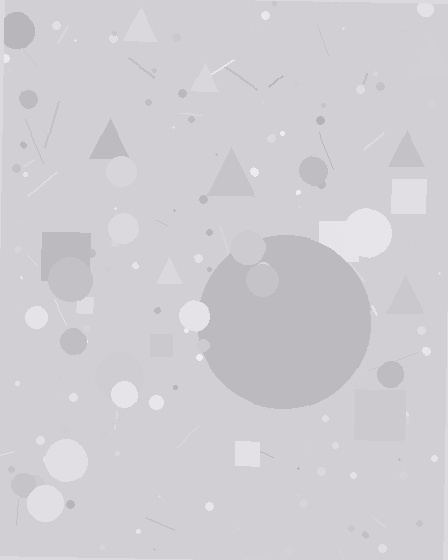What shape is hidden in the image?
A circle is hidden in the image.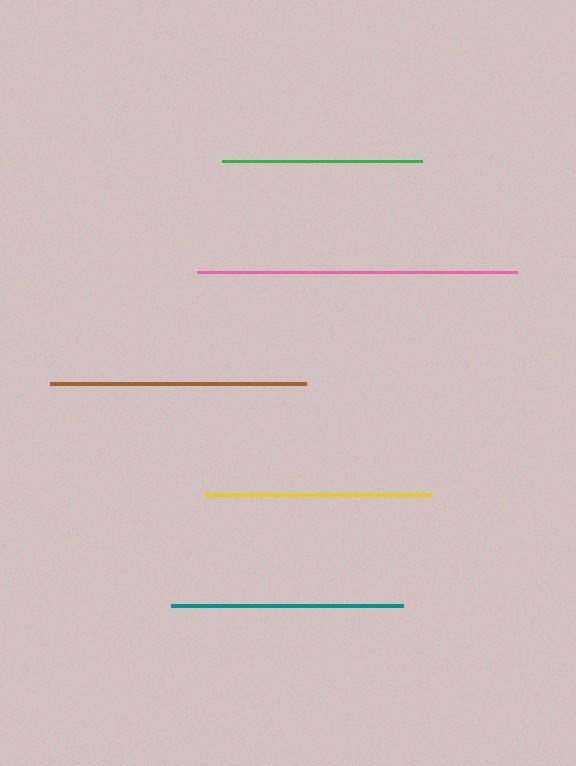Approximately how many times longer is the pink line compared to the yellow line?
The pink line is approximately 1.4 times the length of the yellow line.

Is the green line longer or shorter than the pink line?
The pink line is longer than the green line.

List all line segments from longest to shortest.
From longest to shortest: pink, brown, teal, yellow, green.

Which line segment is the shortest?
The green line is the shortest at approximately 200 pixels.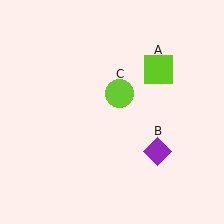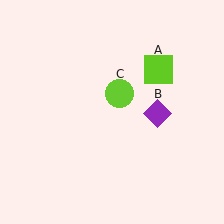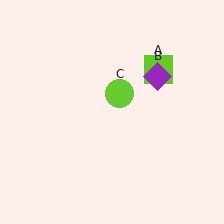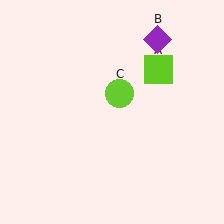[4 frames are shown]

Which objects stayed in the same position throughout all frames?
Lime square (object A) and lime circle (object C) remained stationary.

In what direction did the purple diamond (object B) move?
The purple diamond (object B) moved up.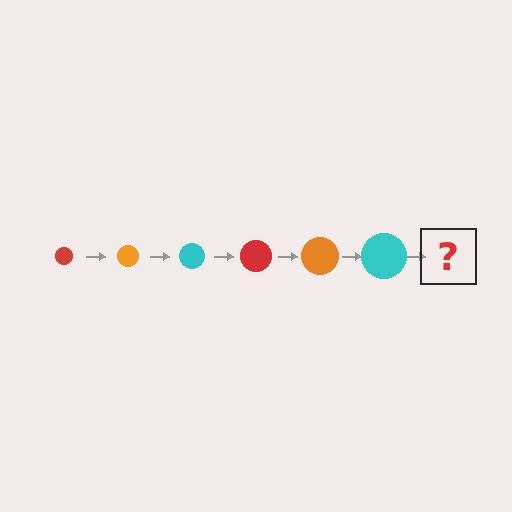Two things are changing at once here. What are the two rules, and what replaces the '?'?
The two rules are that the circle grows larger each step and the color cycles through red, orange, and cyan. The '?' should be a red circle, larger than the previous one.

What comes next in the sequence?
The next element should be a red circle, larger than the previous one.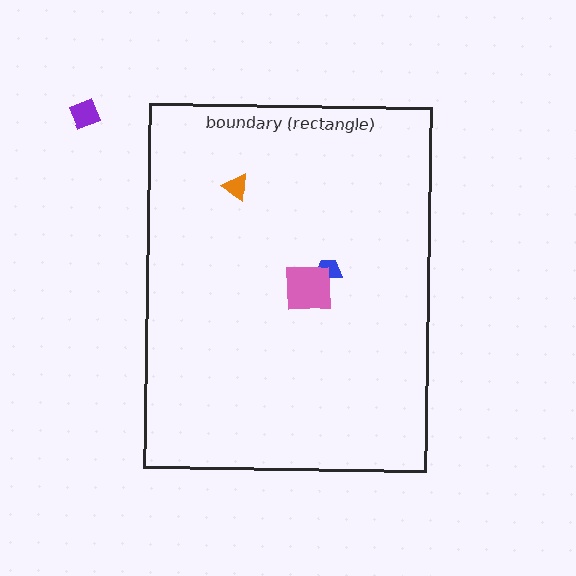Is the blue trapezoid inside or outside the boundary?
Inside.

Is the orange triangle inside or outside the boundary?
Inside.